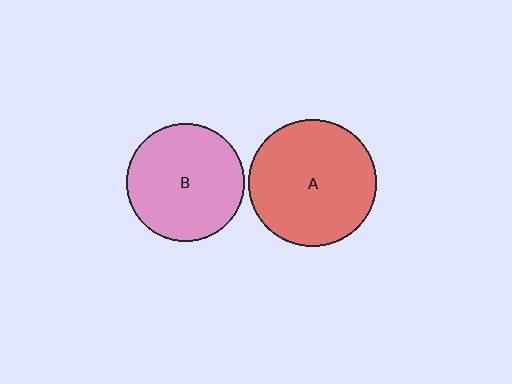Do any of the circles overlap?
No, none of the circles overlap.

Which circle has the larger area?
Circle A (red).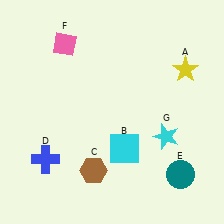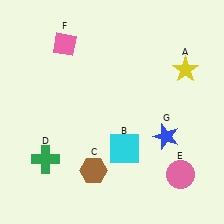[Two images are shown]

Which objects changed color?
D changed from blue to green. E changed from teal to pink. G changed from cyan to blue.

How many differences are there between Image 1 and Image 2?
There are 3 differences between the two images.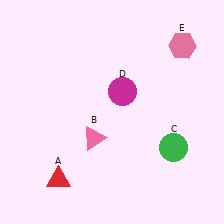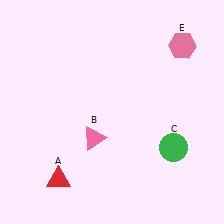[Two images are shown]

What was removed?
The magenta circle (D) was removed in Image 2.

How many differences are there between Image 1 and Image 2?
There is 1 difference between the two images.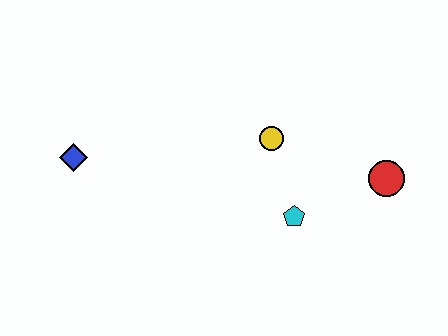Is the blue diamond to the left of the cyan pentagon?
Yes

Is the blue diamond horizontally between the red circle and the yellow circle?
No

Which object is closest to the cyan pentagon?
The yellow circle is closest to the cyan pentagon.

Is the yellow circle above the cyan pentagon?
Yes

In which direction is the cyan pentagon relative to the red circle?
The cyan pentagon is to the left of the red circle.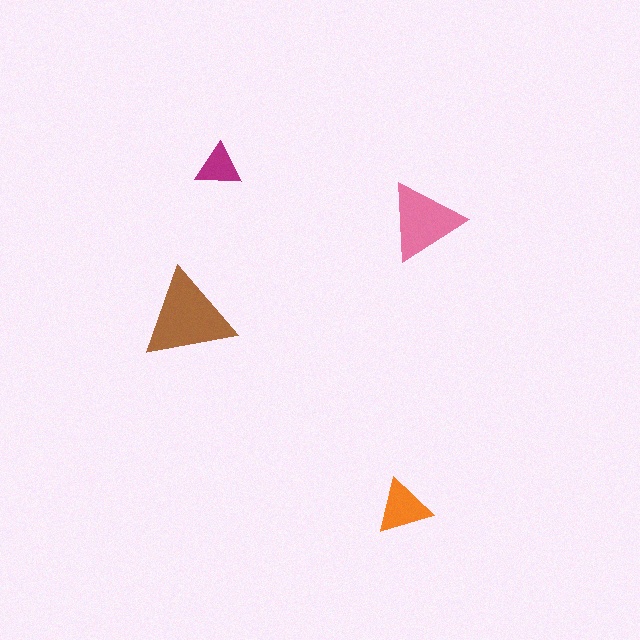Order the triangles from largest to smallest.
the brown one, the pink one, the orange one, the magenta one.